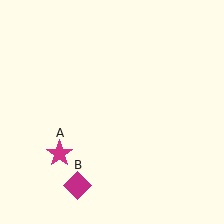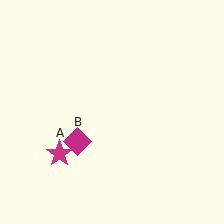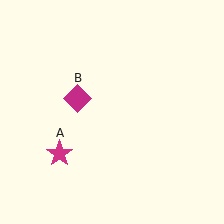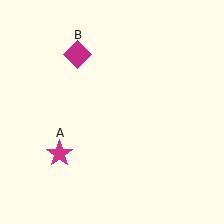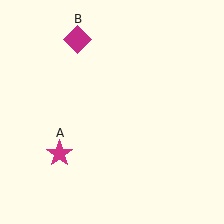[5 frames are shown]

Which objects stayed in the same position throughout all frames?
Magenta star (object A) remained stationary.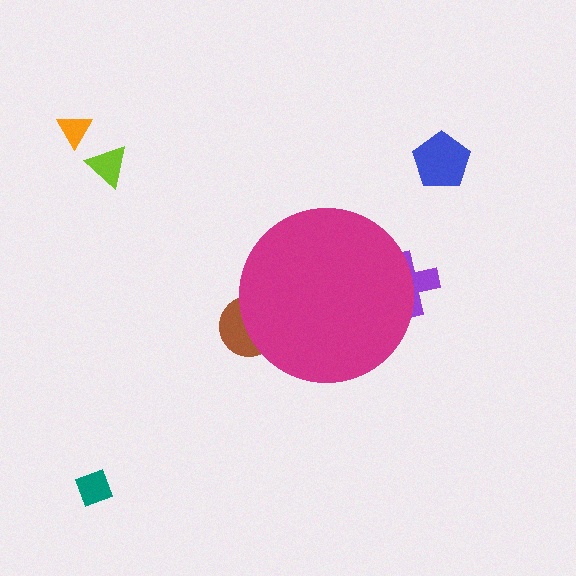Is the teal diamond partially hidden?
No, the teal diamond is fully visible.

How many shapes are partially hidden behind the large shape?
2 shapes are partially hidden.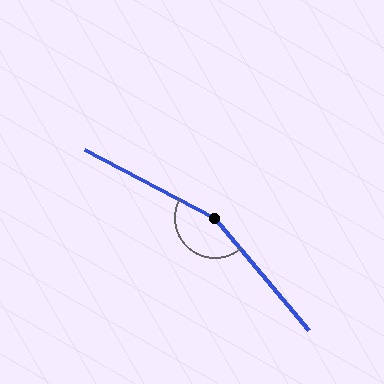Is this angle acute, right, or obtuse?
It is obtuse.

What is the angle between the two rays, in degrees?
Approximately 158 degrees.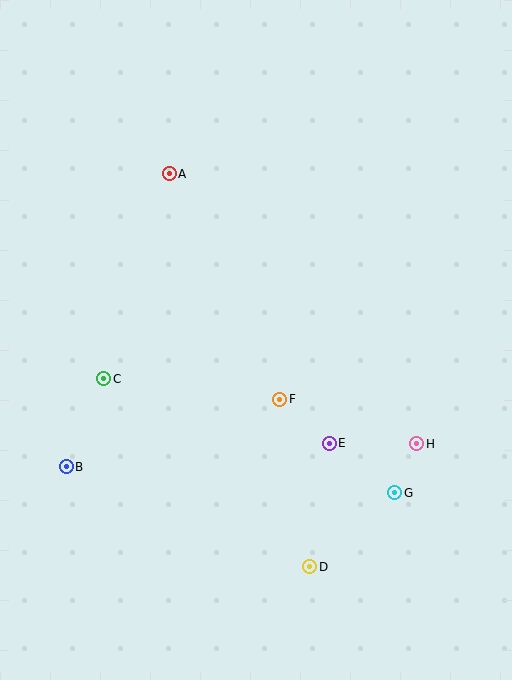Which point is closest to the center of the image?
Point F at (280, 399) is closest to the center.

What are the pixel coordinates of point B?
Point B is at (66, 467).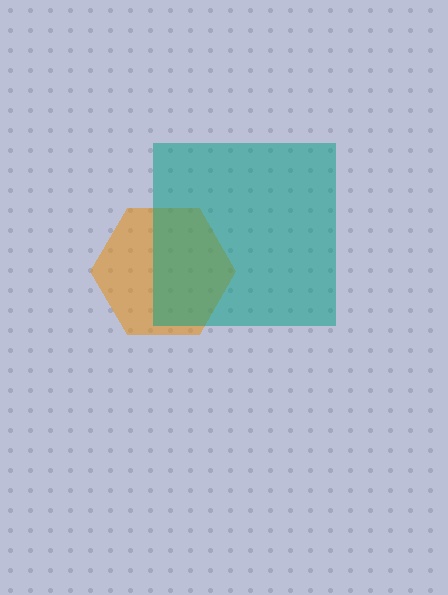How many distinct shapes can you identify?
There are 2 distinct shapes: an orange hexagon, a teal square.